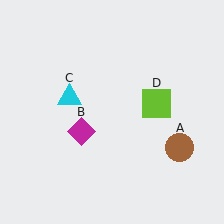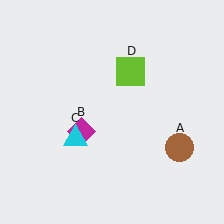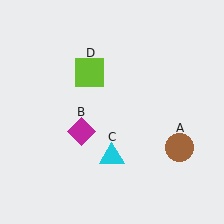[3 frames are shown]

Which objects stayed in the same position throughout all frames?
Brown circle (object A) and magenta diamond (object B) remained stationary.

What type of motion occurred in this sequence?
The cyan triangle (object C), lime square (object D) rotated counterclockwise around the center of the scene.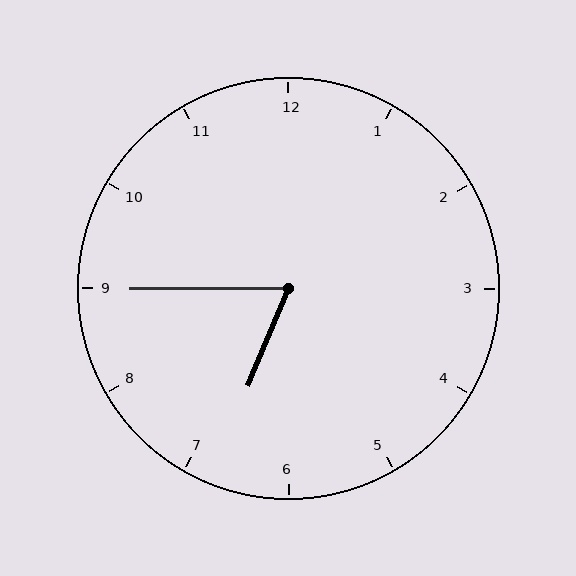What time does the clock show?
6:45.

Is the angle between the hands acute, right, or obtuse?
It is acute.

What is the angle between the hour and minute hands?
Approximately 68 degrees.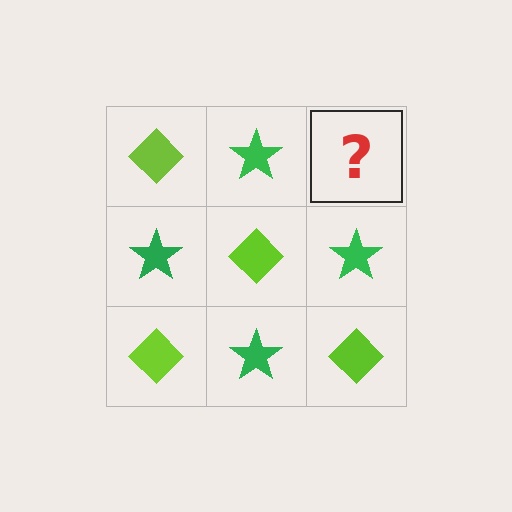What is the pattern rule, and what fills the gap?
The rule is that it alternates lime diamond and green star in a checkerboard pattern. The gap should be filled with a lime diamond.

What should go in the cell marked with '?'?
The missing cell should contain a lime diamond.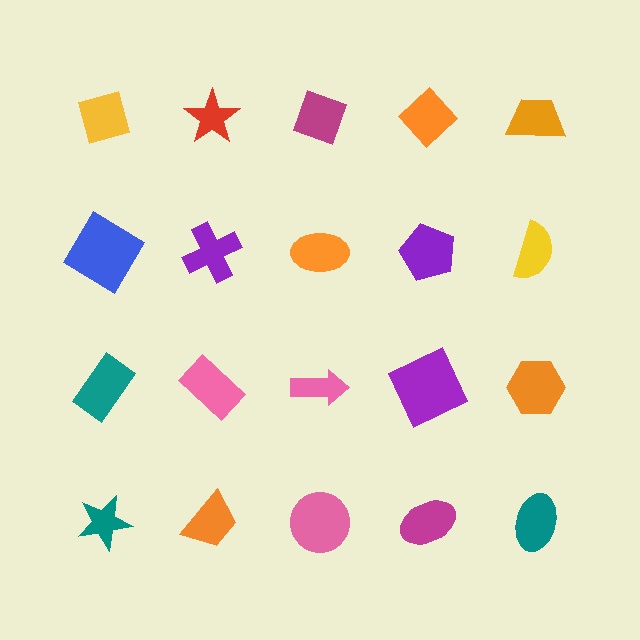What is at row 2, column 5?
A yellow semicircle.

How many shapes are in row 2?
5 shapes.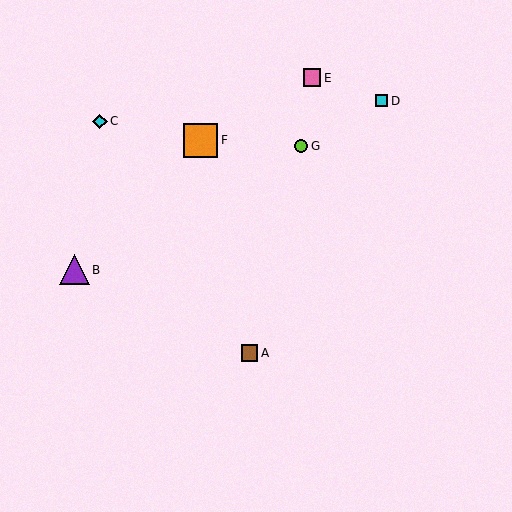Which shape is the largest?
The orange square (labeled F) is the largest.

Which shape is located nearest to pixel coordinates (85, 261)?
The purple triangle (labeled B) at (74, 270) is nearest to that location.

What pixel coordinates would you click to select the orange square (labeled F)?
Click at (201, 140) to select the orange square F.